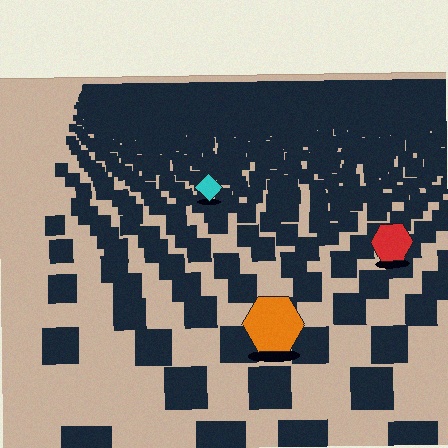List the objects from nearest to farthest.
From nearest to farthest: the orange hexagon, the red hexagon, the cyan diamond.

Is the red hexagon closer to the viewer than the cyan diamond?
Yes. The red hexagon is closer — you can tell from the texture gradient: the ground texture is coarser near it.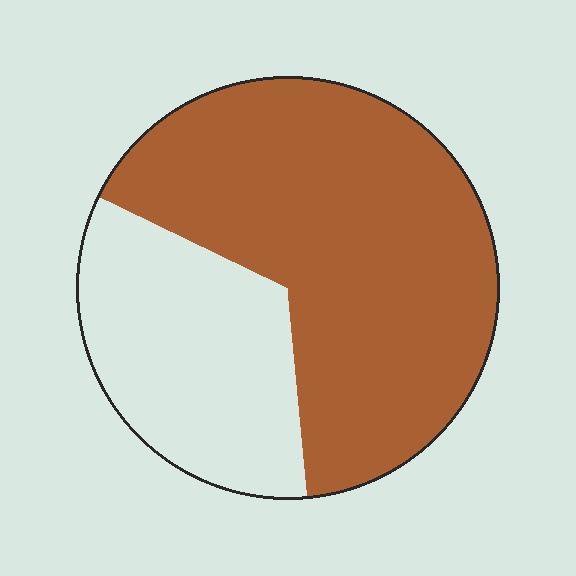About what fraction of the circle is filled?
About two thirds (2/3).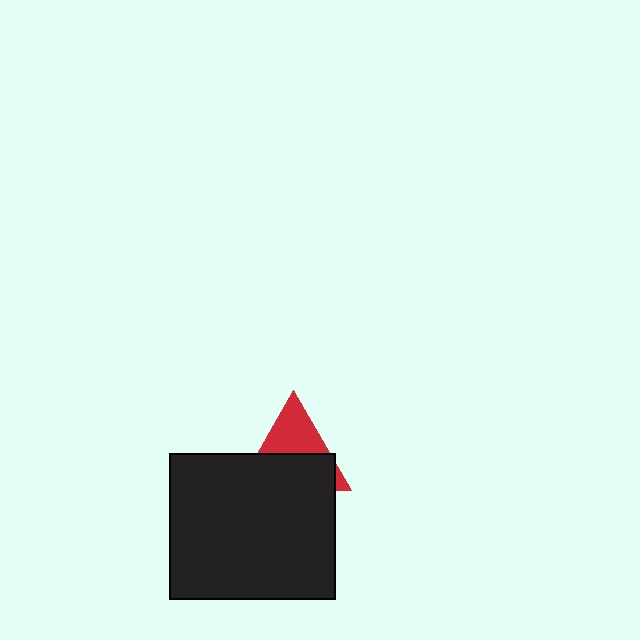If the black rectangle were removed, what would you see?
You would see the complete red triangle.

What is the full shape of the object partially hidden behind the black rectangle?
The partially hidden object is a red triangle.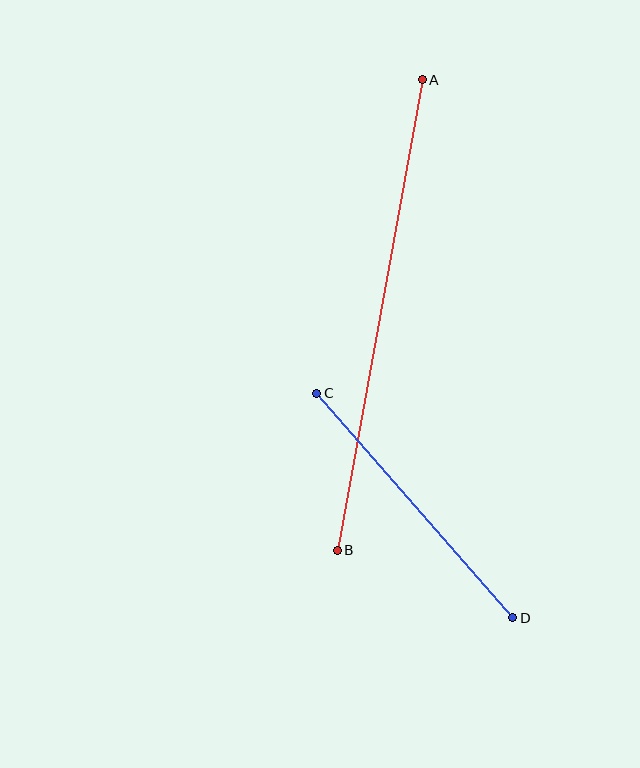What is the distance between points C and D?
The distance is approximately 298 pixels.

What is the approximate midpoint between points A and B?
The midpoint is at approximately (380, 315) pixels.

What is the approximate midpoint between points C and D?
The midpoint is at approximately (415, 506) pixels.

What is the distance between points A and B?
The distance is approximately 478 pixels.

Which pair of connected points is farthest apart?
Points A and B are farthest apart.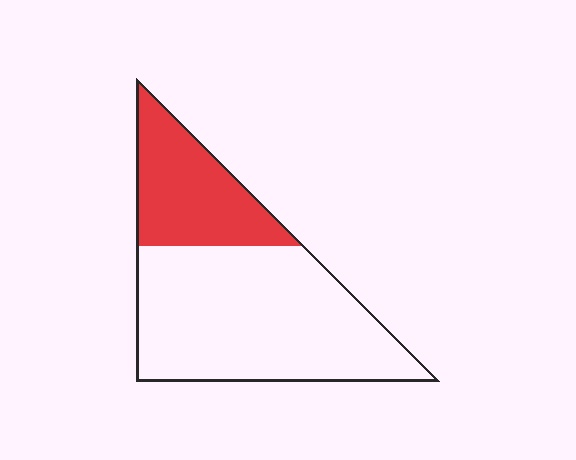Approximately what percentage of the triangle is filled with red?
Approximately 30%.